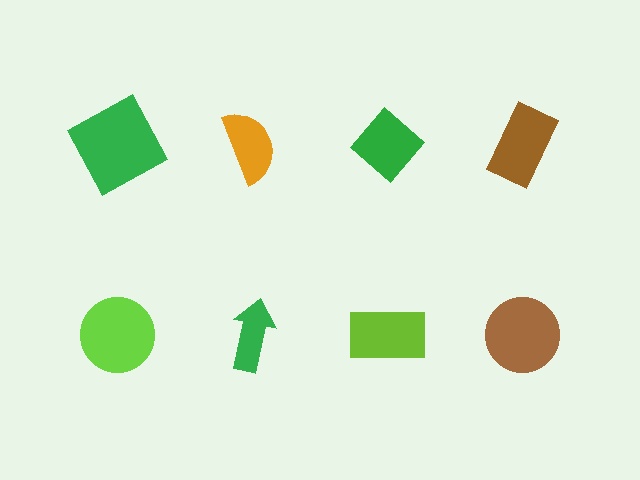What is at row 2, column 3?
A lime rectangle.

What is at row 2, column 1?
A lime circle.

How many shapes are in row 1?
4 shapes.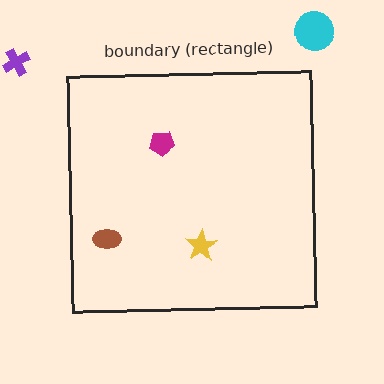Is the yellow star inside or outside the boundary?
Inside.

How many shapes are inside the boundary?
3 inside, 2 outside.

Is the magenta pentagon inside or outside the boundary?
Inside.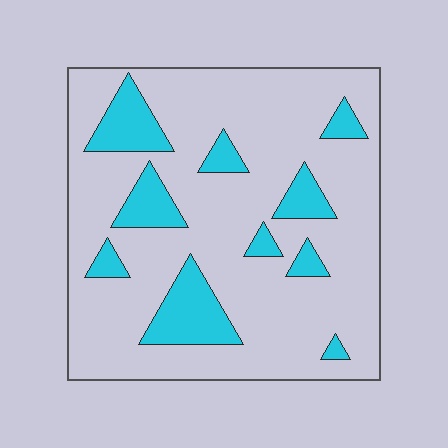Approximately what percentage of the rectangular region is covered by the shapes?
Approximately 20%.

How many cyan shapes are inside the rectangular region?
10.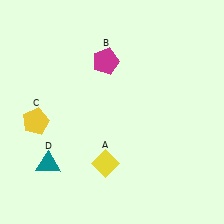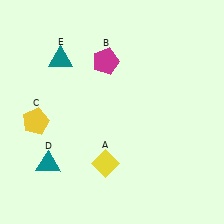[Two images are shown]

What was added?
A teal triangle (E) was added in Image 2.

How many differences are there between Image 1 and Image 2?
There is 1 difference between the two images.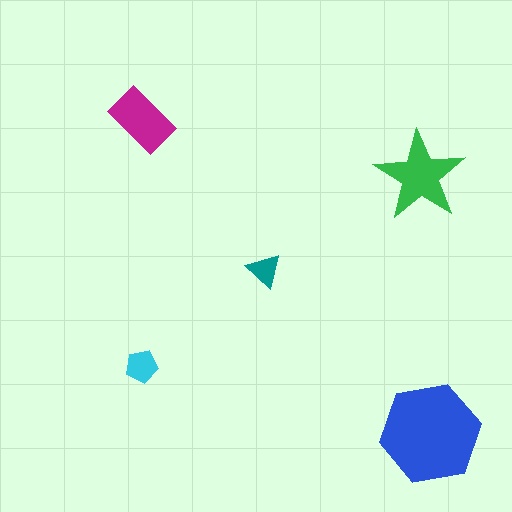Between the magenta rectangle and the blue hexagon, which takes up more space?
The blue hexagon.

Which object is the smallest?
The teal triangle.